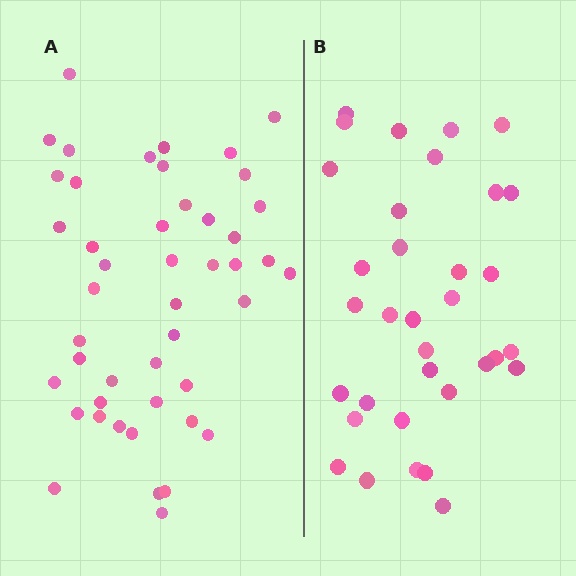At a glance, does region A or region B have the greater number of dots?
Region A (the left region) has more dots.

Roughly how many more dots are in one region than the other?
Region A has roughly 12 or so more dots than region B.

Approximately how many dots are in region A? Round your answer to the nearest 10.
About 50 dots. (The exact count is 46, which rounds to 50.)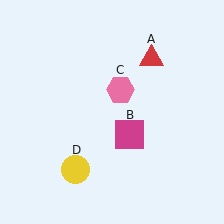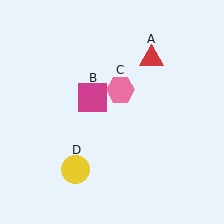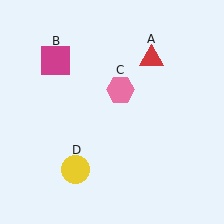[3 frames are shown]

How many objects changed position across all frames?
1 object changed position: magenta square (object B).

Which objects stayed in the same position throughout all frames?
Red triangle (object A) and pink hexagon (object C) and yellow circle (object D) remained stationary.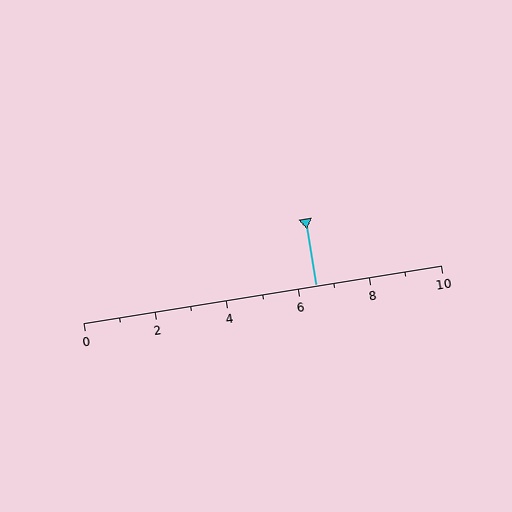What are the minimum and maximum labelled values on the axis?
The axis runs from 0 to 10.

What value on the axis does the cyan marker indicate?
The marker indicates approximately 6.5.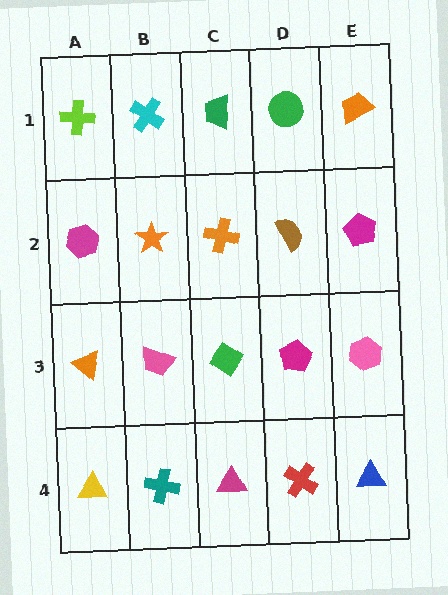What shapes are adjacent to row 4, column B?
A pink trapezoid (row 3, column B), a yellow triangle (row 4, column A), a magenta triangle (row 4, column C).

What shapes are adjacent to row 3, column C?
An orange cross (row 2, column C), a magenta triangle (row 4, column C), a pink trapezoid (row 3, column B), a magenta pentagon (row 3, column D).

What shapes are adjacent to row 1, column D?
A brown semicircle (row 2, column D), a green trapezoid (row 1, column C), an orange trapezoid (row 1, column E).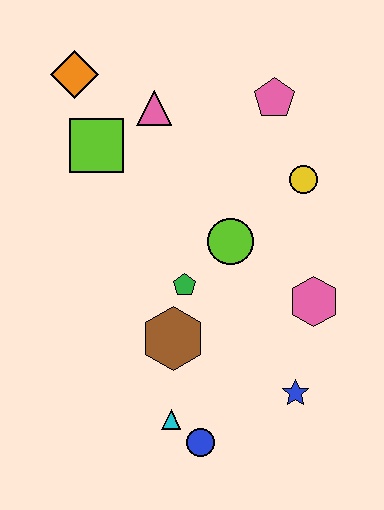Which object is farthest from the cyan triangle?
The orange diamond is farthest from the cyan triangle.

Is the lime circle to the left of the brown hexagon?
No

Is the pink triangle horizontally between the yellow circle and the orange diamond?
Yes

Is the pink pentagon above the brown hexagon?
Yes